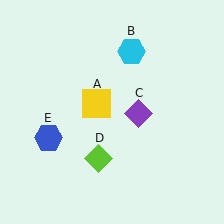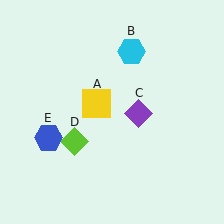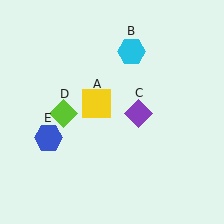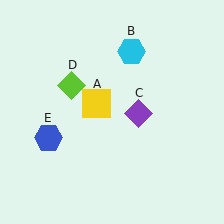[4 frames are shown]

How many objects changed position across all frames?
1 object changed position: lime diamond (object D).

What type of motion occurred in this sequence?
The lime diamond (object D) rotated clockwise around the center of the scene.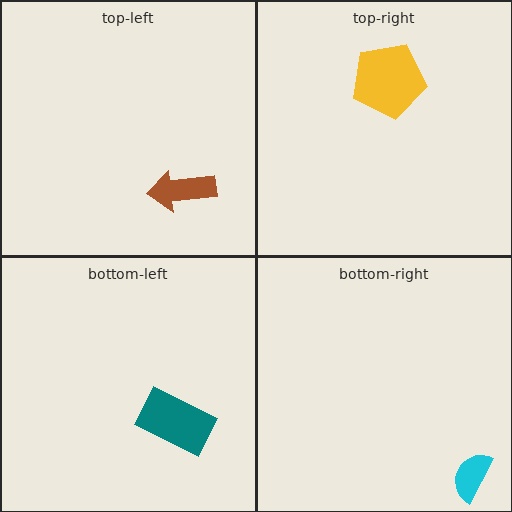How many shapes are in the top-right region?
1.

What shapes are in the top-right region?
The yellow pentagon.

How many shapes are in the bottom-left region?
1.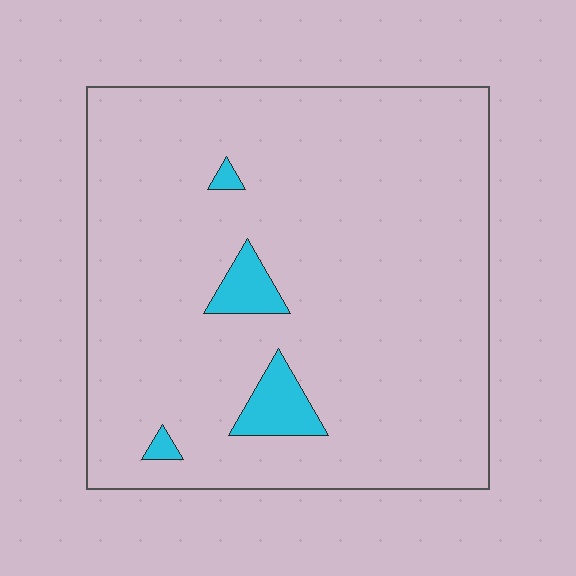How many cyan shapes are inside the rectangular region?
4.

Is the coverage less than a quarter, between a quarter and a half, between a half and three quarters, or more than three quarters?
Less than a quarter.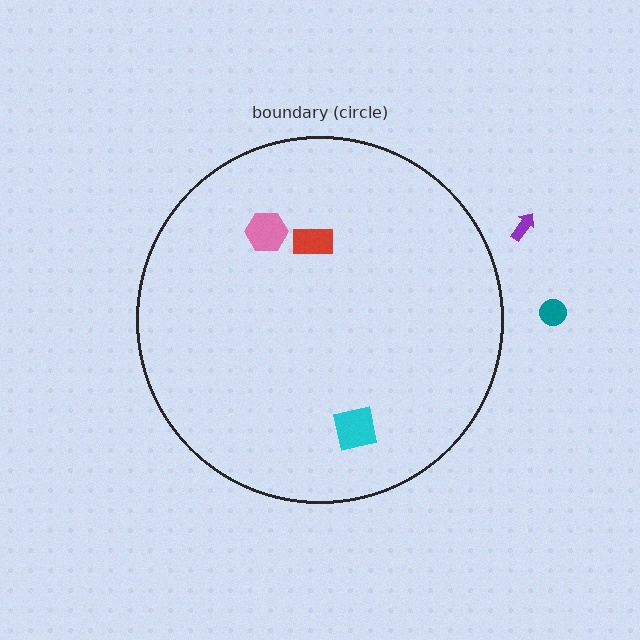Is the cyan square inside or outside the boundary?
Inside.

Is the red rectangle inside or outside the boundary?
Inside.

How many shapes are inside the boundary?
3 inside, 2 outside.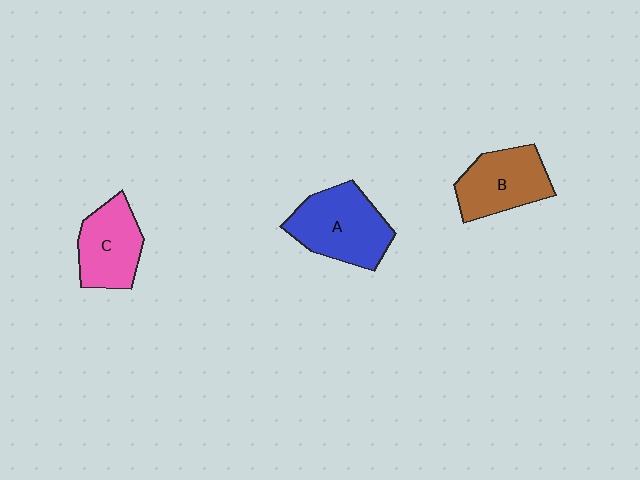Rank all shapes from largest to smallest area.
From largest to smallest: A (blue), B (brown), C (pink).